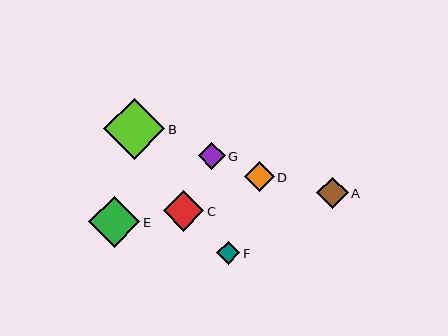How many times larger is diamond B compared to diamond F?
Diamond B is approximately 2.7 times the size of diamond F.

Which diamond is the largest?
Diamond B is the largest with a size of approximately 61 pixels.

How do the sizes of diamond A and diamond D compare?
Diamond A and diamond D are approximately the same size.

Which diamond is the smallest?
Diamond F is the smallest with a size of approximately 23 pixels.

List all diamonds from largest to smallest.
From largest to smallest: B, E, C, A, D, G, F.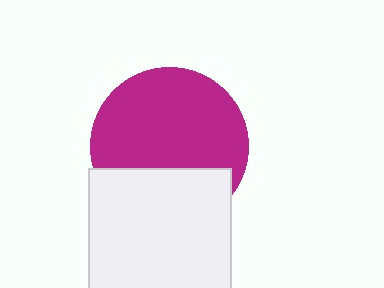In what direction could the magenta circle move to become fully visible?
The magenta circle could move up. That would shift it out from behind the white square entirely.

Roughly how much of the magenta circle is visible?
Most of it is visible (roughly 68%).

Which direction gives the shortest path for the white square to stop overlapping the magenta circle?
Moving down gives the shortest separation.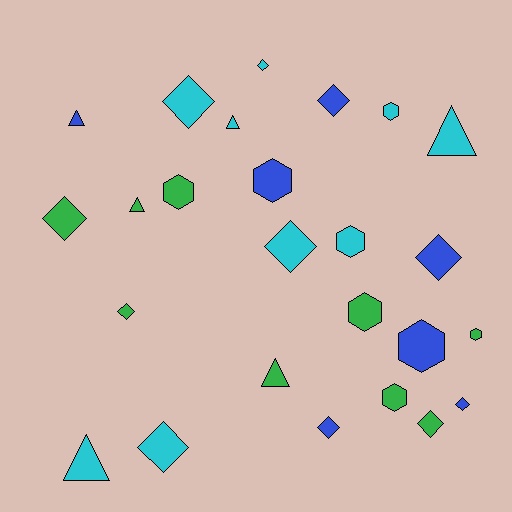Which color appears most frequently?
Cyan, with 9 objects.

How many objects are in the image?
There are 25 objects.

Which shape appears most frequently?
Diamond, with 11 objects.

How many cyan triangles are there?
There are 3 cyan triangles.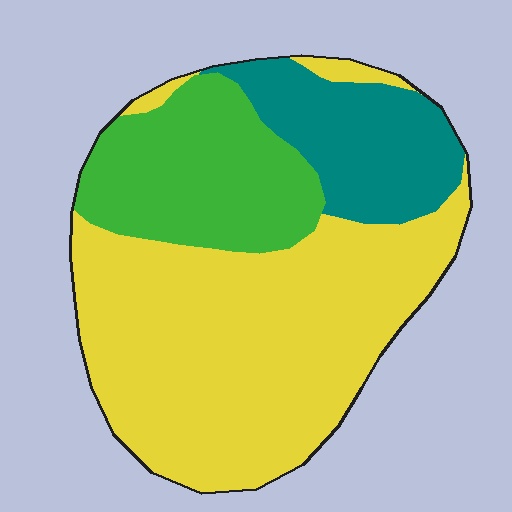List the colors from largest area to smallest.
From largest to smallest: yellow, green, teal.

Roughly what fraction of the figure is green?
Green takes up about one quarter (1/4) of the figure.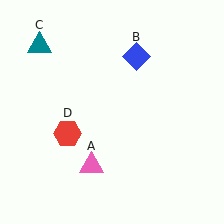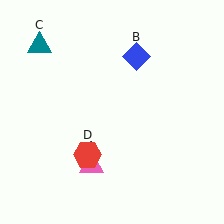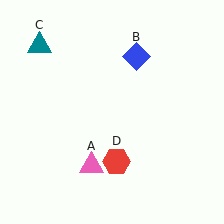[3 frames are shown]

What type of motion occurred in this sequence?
The red hexagon (object D) rotated counterclockwise around the center of the scene.